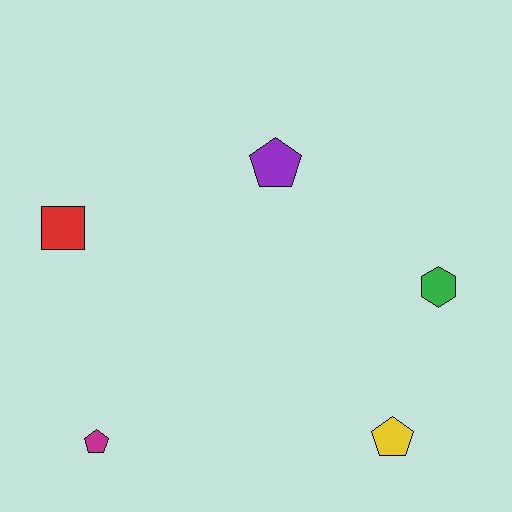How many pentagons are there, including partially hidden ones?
There are 3 pentagons.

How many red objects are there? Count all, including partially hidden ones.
There is 1 red object.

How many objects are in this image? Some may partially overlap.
There are 5 objects.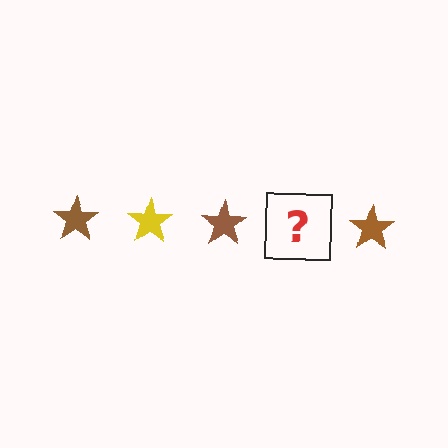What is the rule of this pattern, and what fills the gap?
The rule is that the pattern cycles through brown, yellow stars. The gap should be filled with a yellow star.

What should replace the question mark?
The question mark should be replaced with a yellow star.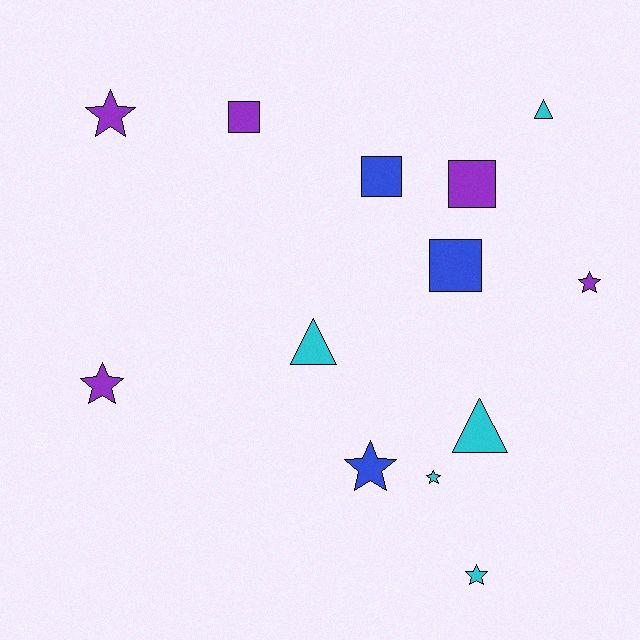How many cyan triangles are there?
There are 3 cyan triangles.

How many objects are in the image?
There are 13 objects.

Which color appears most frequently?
Cyan, with 5 objects.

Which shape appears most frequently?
Star, with 6 objects.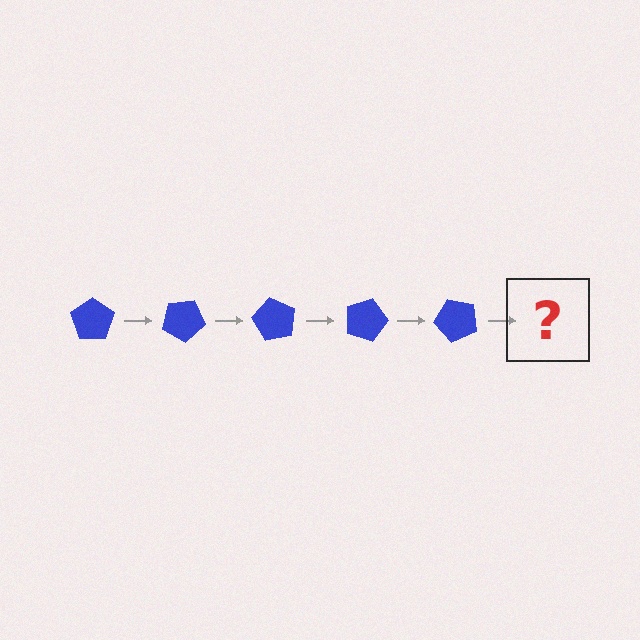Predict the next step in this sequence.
The next step is a blue pentagon rotated 150 degrees.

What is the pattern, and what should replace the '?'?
The pattern is that the pentagon rotates 30 degrees each step. The '?' should be a blue pentagon rotated 150 degrees.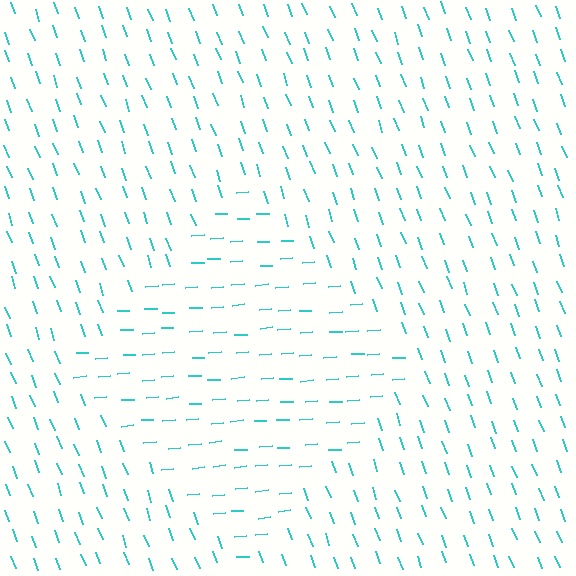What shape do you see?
I see a diamond.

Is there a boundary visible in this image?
Yes, there is a texture boundary formed by a change in line orientation.